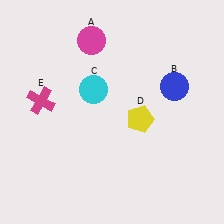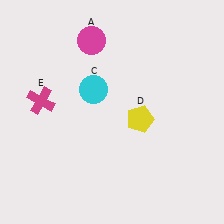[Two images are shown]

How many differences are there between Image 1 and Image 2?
There is 1 difference between the two images.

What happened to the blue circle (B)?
The blue circle (B) was removed in Image 2. It was in the top-right area of Image 1.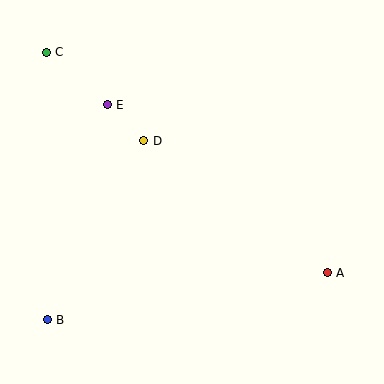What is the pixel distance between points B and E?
The distance between B and E is 223 pixels.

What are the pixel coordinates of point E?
Point E is at (107, 105).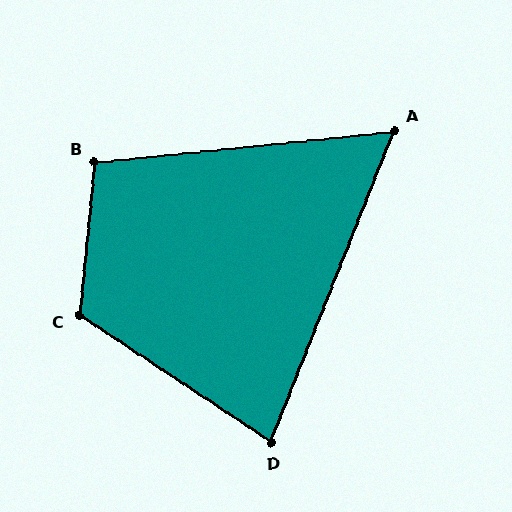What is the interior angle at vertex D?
Approximately 78 degrees (acute).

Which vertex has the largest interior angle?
C, at approximately 118 degrees.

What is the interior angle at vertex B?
Approximately 102 degrees (obtuse).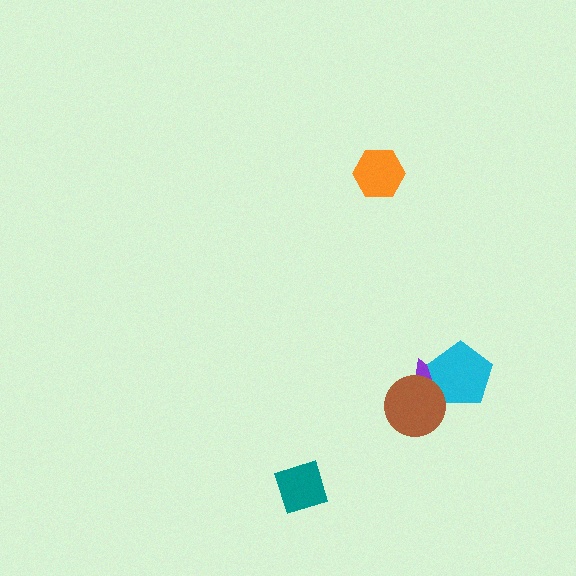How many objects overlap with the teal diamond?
0 objects overlap with the teal diamond.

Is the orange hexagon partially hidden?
No, no other shape covers it.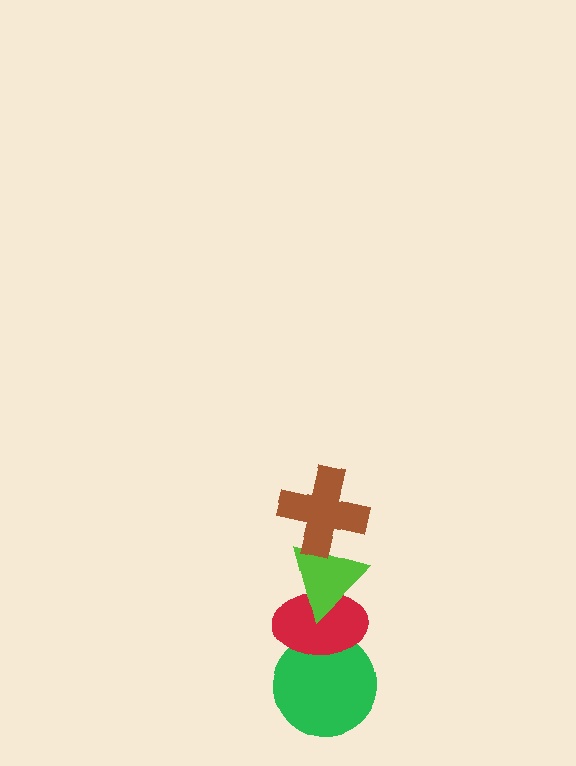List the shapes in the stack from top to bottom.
From top to bottom: the brown cross, the lime triangle, the red ellipse, the green circle.